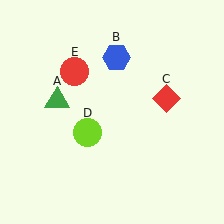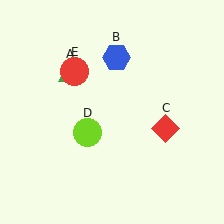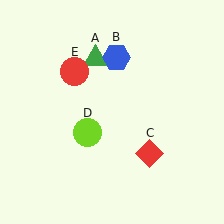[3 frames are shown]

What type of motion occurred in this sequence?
The green triangle (object A), red diamond (object C) rotated clockwise around the center of the scene.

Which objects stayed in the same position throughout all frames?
Blue hexagon (object B) and lime circle (object D) and red circle (object E) remained stationary.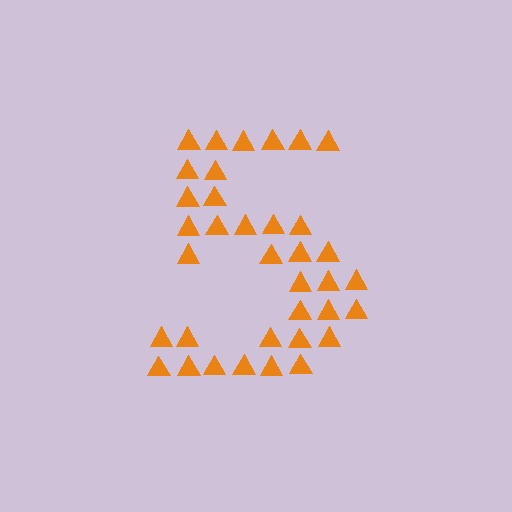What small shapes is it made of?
It is made of small triangles.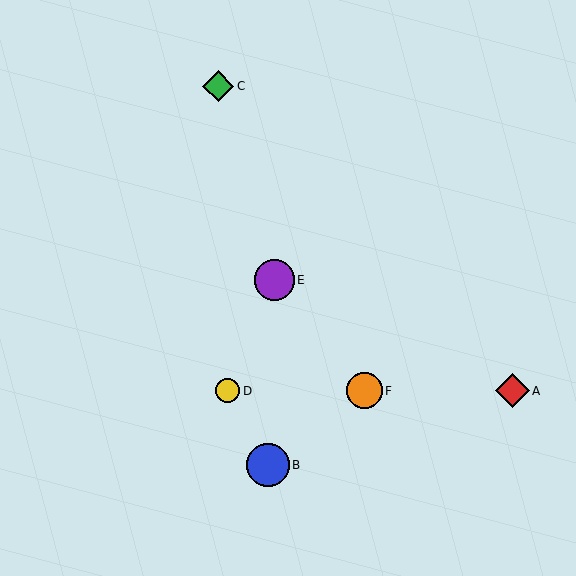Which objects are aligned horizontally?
Objects A, D, F are aligned horizontally.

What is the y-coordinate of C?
Object C is at y≈86.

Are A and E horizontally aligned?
No, A is at y≈391 and E is at y≈280.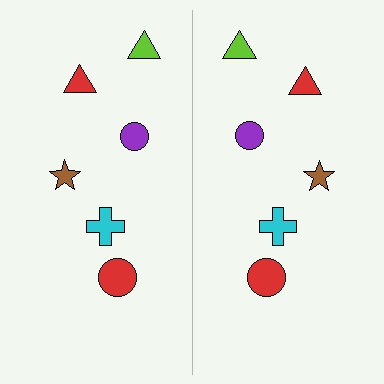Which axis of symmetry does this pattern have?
The pattern has a vertical axis of symmetry running through the center of the image.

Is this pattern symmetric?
Yes, this pattern has bilateral (reflection) symmetry.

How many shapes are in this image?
There are 12 shapes in this image.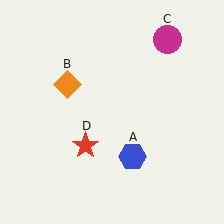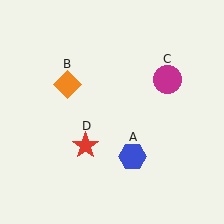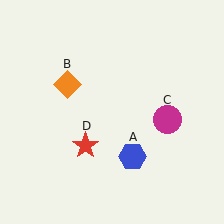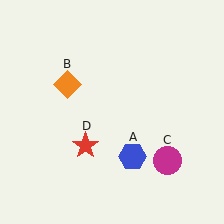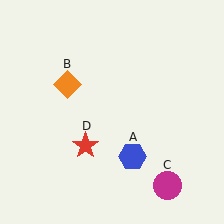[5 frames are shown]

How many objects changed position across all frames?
1 object changed position: magenta circle (object C).